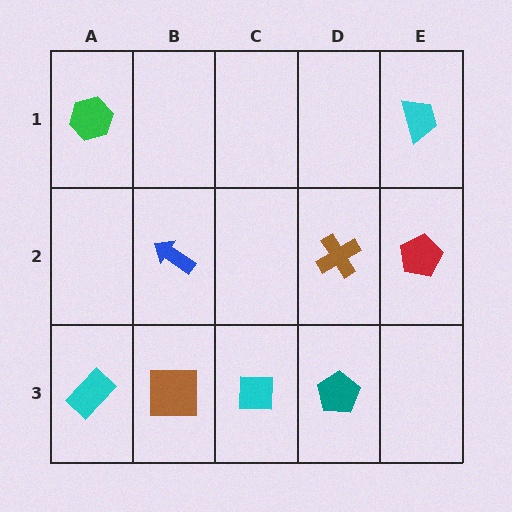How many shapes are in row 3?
4 shapes.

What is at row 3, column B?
A brown square.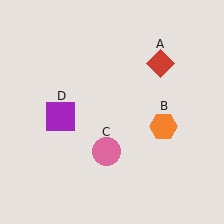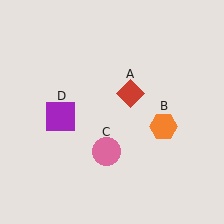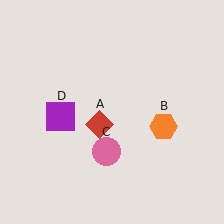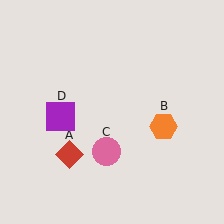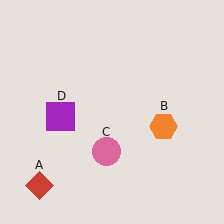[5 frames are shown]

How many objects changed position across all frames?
1 object changed position: red diamond (object A).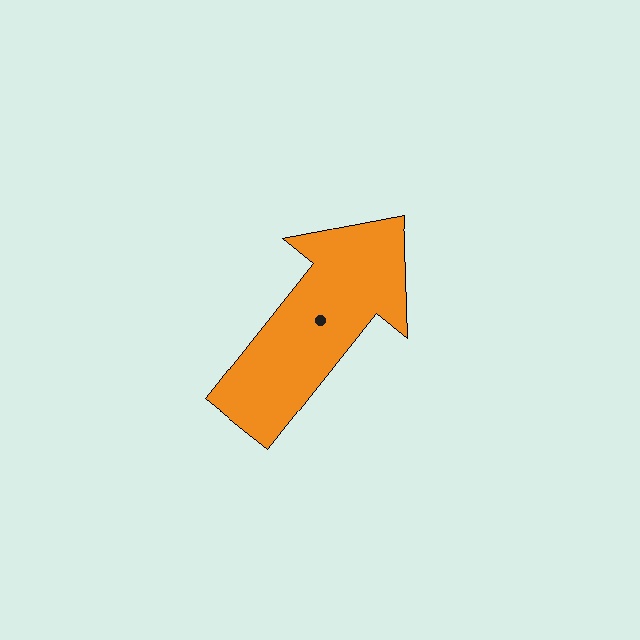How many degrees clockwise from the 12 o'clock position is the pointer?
Approximately 39 degrees.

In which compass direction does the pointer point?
Northeast.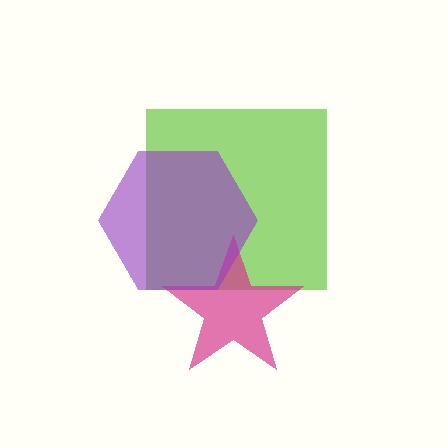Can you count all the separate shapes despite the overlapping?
Yes, there are 3 separate shapes.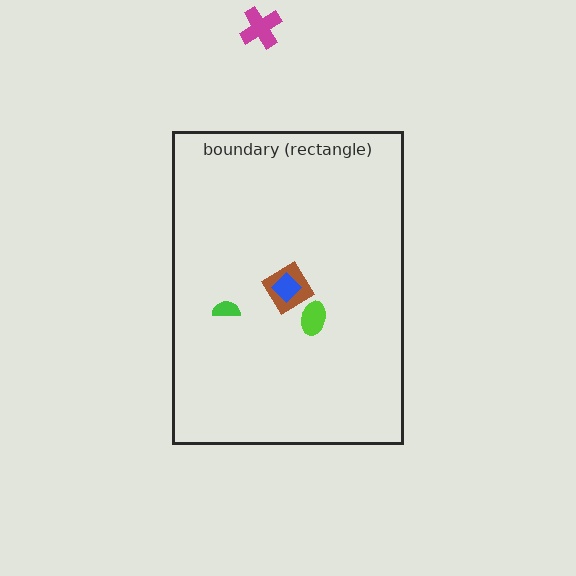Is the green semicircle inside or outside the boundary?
Inside.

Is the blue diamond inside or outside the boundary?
Inside.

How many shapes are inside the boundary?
4 inside, 1 outside.